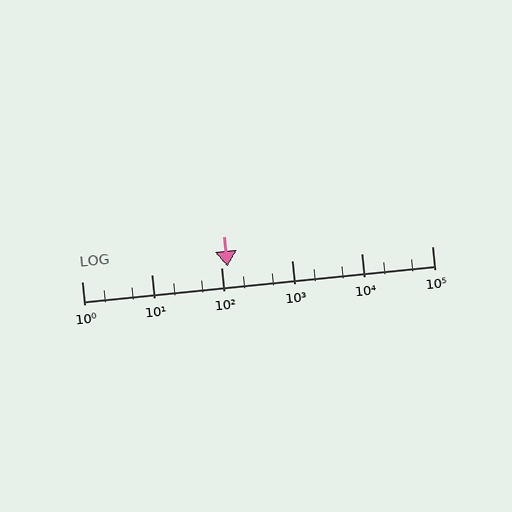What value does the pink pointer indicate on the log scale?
The pointer indicates approximately 120.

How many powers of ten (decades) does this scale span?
The scale spans 5 decades, from 1 to 100000.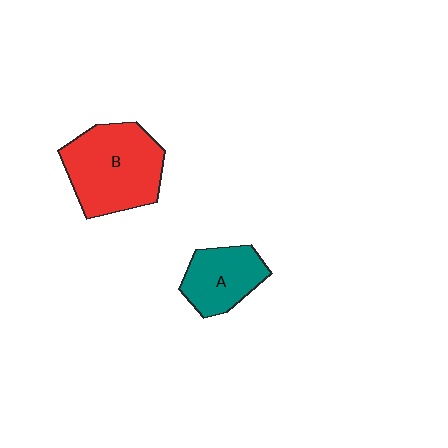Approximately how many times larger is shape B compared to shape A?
Approximately 1.7 times.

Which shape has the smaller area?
Shape A (teal).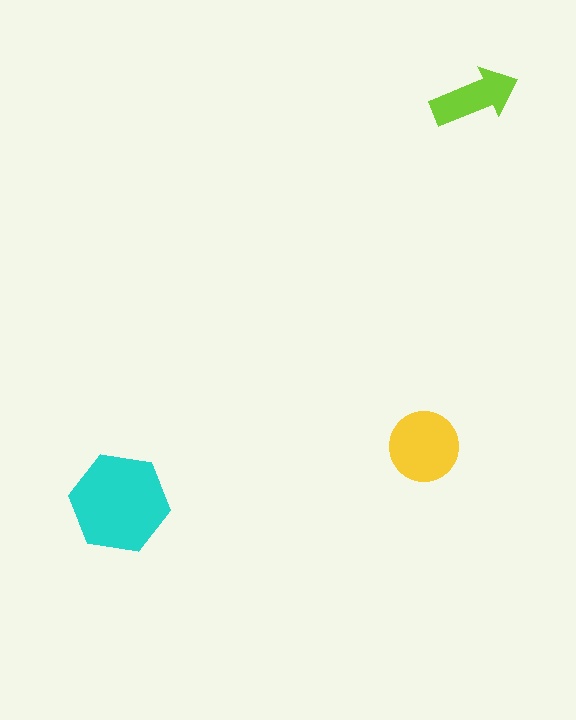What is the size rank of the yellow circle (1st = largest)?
2nd.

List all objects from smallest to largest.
The lime arrow, the yellow circle, the cyan hexagon.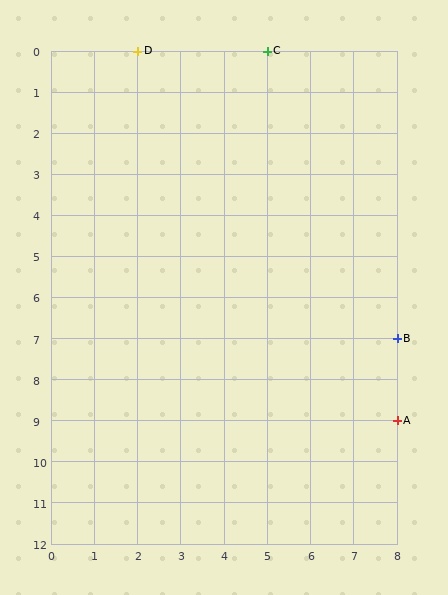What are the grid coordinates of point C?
Point C is at grid coordinates (5, 0).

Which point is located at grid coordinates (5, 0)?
Point C is at (5, 0).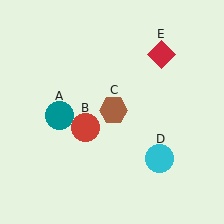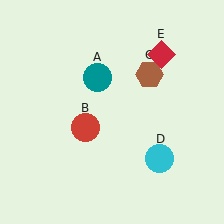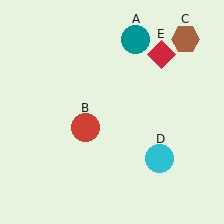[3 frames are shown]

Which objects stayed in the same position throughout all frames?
Red circle (object B) and cyan circle (object D) and red diamond (object E) remained stationary.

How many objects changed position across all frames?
2 objects changed position: teal circle (object A), brown hexagon (object C).